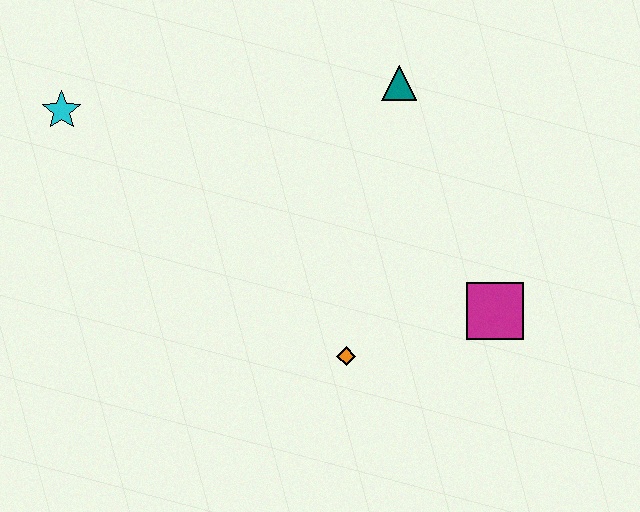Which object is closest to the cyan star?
The teal triangle is closest to the cyan star.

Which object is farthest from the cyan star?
The magenta square is farthest from the cyan star.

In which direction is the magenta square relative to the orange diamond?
The magenta square is to the right of the orange diamond.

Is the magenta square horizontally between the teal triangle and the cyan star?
No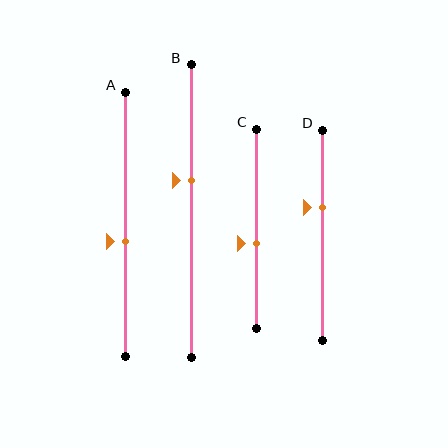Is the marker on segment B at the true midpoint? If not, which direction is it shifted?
No, the marker on segment B is shifted upward by about 10% of the segment length.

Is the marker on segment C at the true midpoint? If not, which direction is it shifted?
No, the marker on segment C is shifted downward by about 8% of the segment length.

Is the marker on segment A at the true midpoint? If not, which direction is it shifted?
No, the marker on segment A is shifted downward by about 6% of the segment length.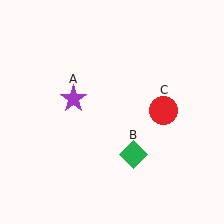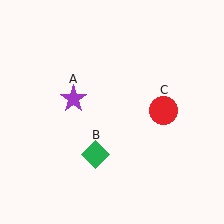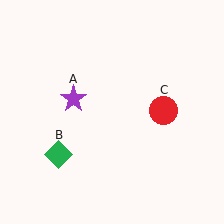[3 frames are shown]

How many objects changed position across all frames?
1 object changed position: green diamond (object B).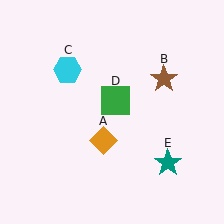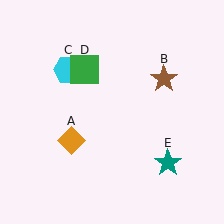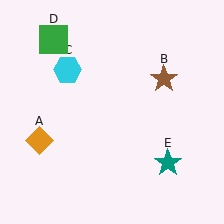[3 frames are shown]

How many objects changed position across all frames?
2 objects changed position: orange diamond (object A), green square (object D).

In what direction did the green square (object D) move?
The green square (object D) moved up and to the left.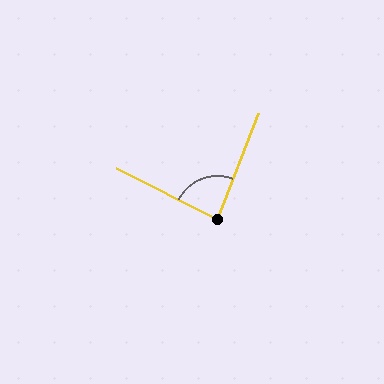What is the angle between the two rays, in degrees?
Approximately 84 degrees.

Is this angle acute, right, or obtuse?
It is acute.